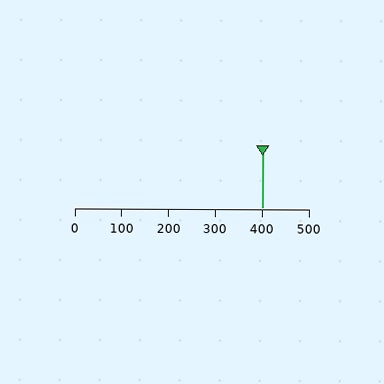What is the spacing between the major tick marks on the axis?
The major ticks are spaced 100 apart.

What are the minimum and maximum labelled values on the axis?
The axis runs from 0 to 500.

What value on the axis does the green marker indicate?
The marker indicates approximately 400.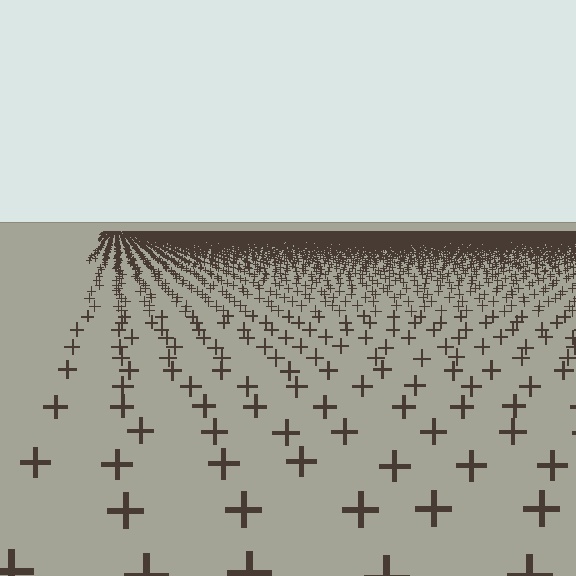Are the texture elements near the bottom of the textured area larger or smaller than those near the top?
Larger. Near the bottom, elements are closer to the viewer and appear at a bigger on-screen size.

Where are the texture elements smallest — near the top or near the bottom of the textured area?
Near the top.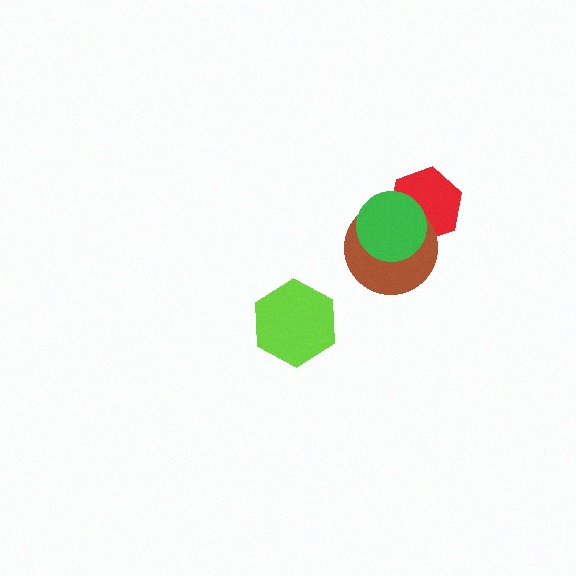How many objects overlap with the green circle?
2 objects overlap with the green circle.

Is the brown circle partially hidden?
Yes, it is partially covered by another shape.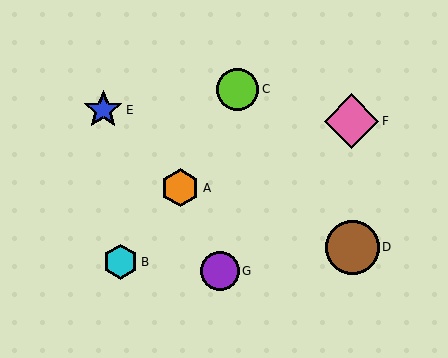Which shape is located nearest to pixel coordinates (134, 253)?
The cyan hexagon (labeled B) at (120, 262) is nearest to that location.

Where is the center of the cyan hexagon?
The center of the cyan hexagon is at (120, 262).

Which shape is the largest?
The pink diamond (labeled F) is the largest.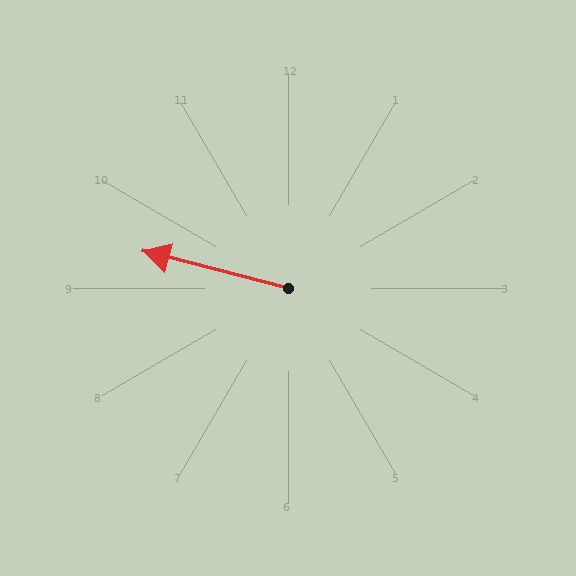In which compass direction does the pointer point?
West.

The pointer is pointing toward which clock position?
Roughly 9 o'clock.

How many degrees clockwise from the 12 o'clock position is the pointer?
Approximately 284 degrees.